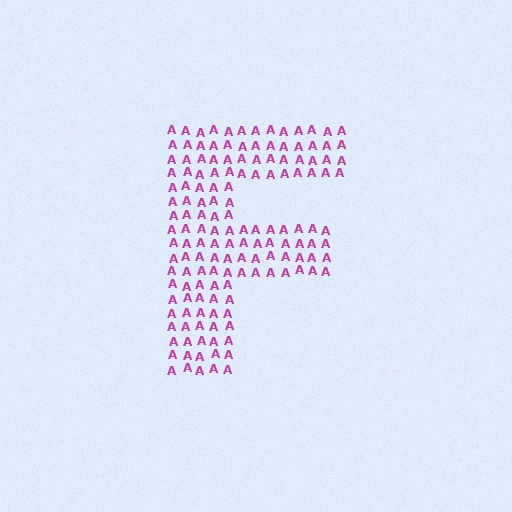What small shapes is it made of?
It is made of small letter A's.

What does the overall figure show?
The overall figure shows the letter F.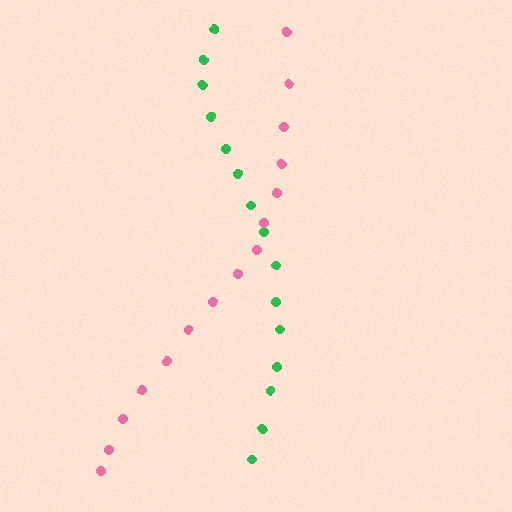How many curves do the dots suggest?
There are 2 distinct paths.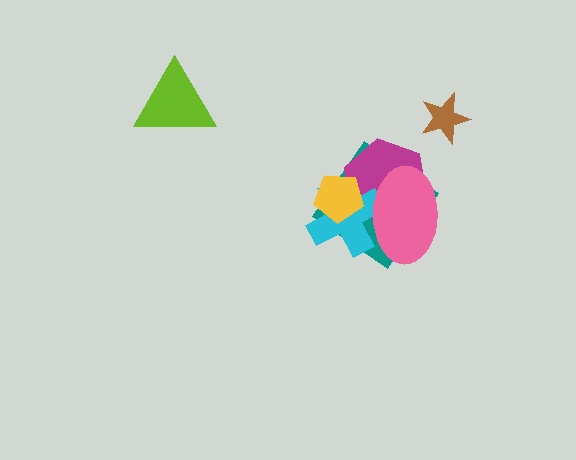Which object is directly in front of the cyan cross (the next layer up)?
The yellow pentagon is directly in front of the cyan cross.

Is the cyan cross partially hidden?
Yes, it is partially covered by another shape.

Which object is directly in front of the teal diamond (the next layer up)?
The magenta hexagon is directly in front of the teal diamond.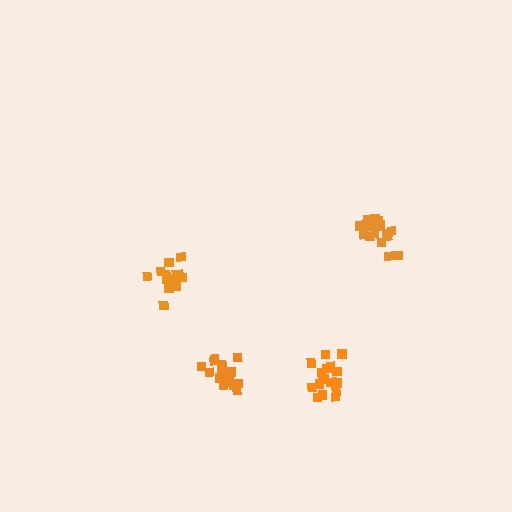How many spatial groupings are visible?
There are 4 spatial groupings.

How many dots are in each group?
Group 1: 15 dots, Group 2: 19 dots, Group 3: 19 dots, Group 4: 17 dots (70 total).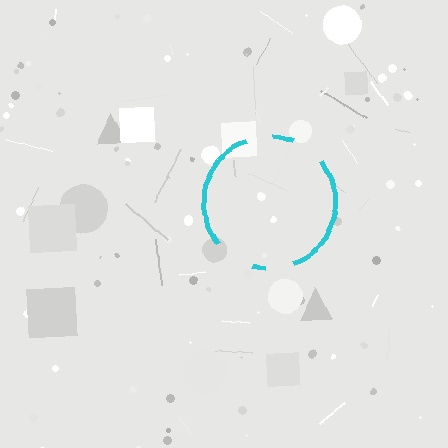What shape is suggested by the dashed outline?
The dashed outline suggests a circle.